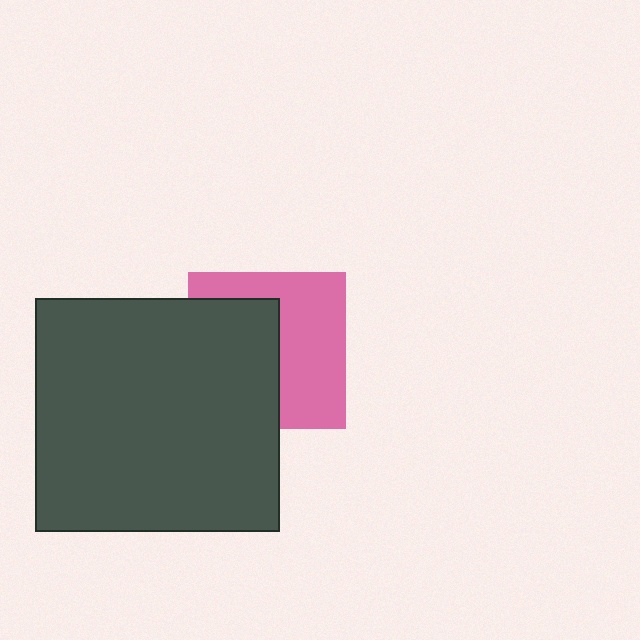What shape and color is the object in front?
The object in front is a dark gray rectangle.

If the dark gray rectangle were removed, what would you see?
You would see the complete pink square.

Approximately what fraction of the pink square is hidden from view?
Roughly 49% of the pink square is hidden behind the dark gray rectangle.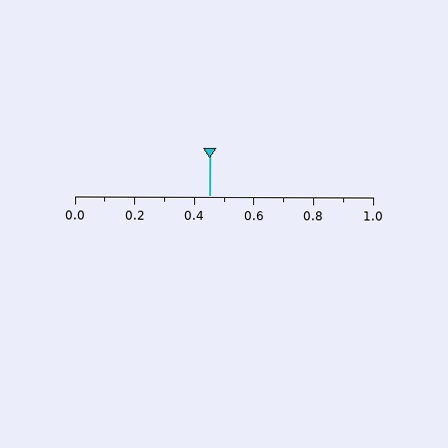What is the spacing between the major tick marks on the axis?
The major ticks are spaced 0.2 apart.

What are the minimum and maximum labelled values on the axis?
The axis runs from 0.0 to 1.0.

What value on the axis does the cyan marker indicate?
The marker indicates approximately 0.45.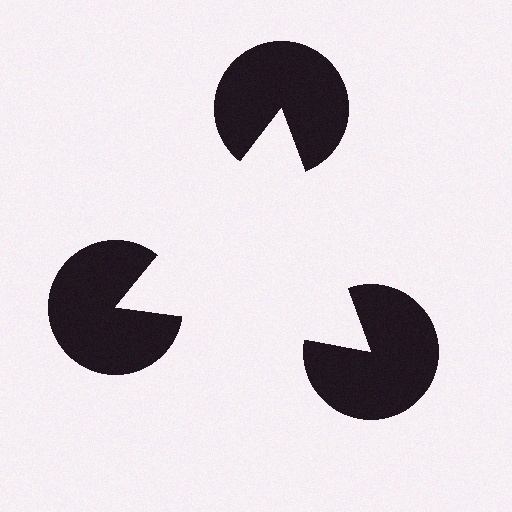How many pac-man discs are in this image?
There are 3 — one at each vertex of the illusory triangle.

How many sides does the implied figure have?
3 sides.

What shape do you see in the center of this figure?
An illusory triangle — its edges are inferred from the aligned wedge cuts in the pac-man discs, not physically drawn.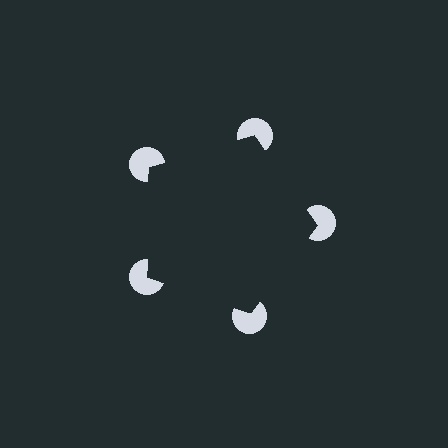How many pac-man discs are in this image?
There are 5 — one at each vertex of the illusory pentagon.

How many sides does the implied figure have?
5 sides.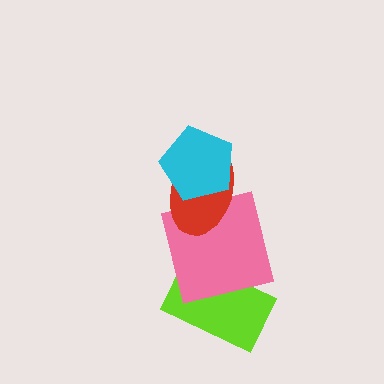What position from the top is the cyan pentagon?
The cyan pentagon is 1st from the top.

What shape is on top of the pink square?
The red ellipse is on top of the pink square.